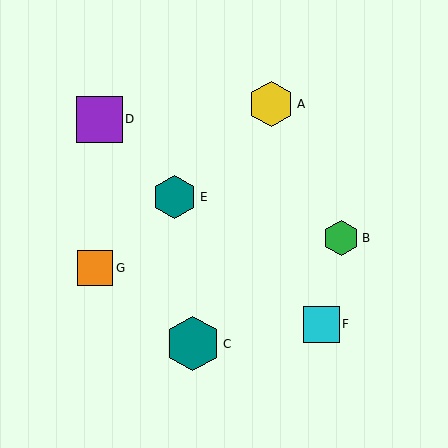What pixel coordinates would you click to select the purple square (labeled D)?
Click at (99, 119) to select the purple square D.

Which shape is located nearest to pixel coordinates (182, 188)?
The teal hexagon (labeled E) at (175, 197) is nearest to that location.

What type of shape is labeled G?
Shape G is an orange square.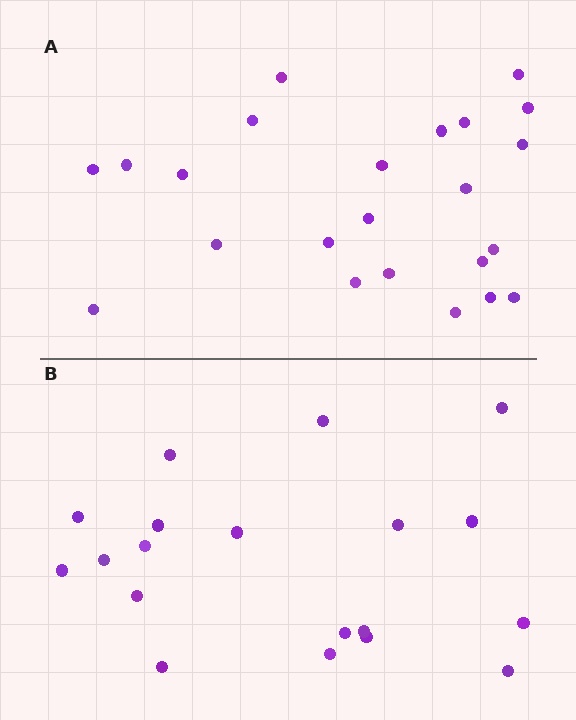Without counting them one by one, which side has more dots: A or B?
Region A (the top region) has more dots.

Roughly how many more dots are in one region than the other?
Region A has about 4 more dots than region B.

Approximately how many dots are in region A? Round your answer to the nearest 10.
About 20 dots. (The exact count is 23, which rounds to 20.)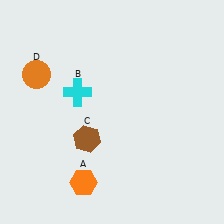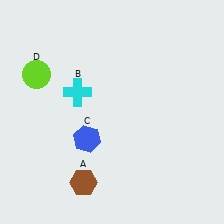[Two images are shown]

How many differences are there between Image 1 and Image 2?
There are 3 differences between the two images.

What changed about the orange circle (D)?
In Image 1, D is orange. In Image 2, it changed to lime.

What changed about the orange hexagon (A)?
In Image 1, A is orange. In Image 2, it changed to brown.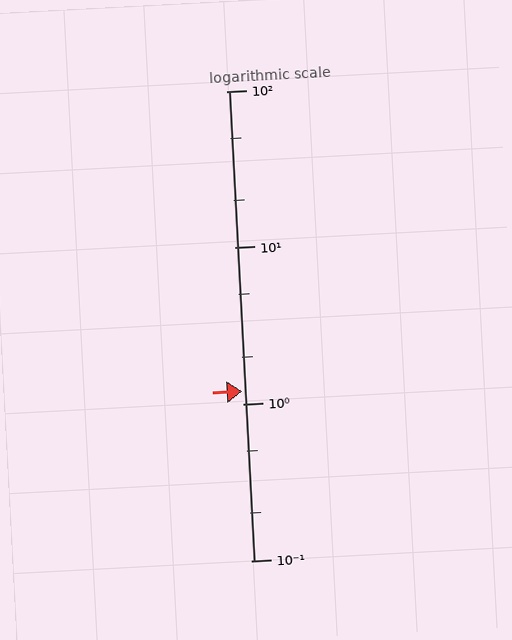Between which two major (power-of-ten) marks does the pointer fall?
The pointer is between 1 and 10.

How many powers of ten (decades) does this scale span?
The scale spans 3 decades, from 0.1 to 100.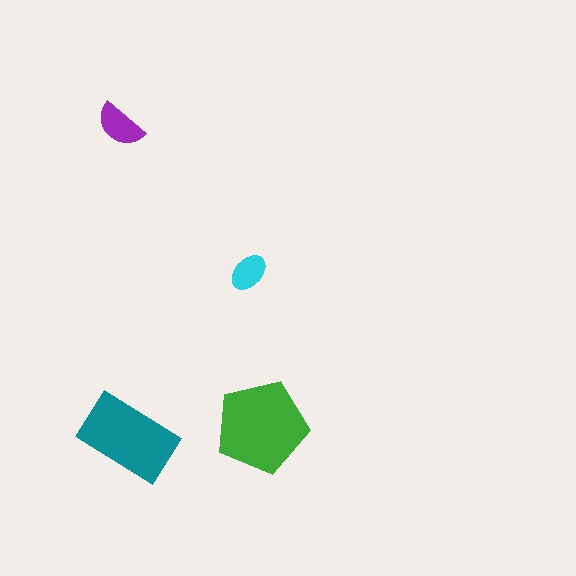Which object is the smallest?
The cyan ellipse.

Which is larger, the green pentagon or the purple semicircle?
The green pentagon.